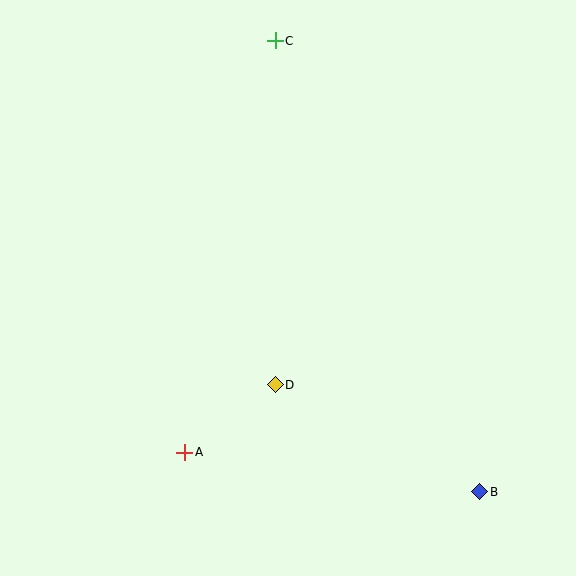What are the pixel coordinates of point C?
Point C is at (275, 41).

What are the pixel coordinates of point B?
Point B is at (480, 492).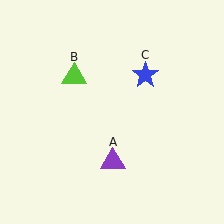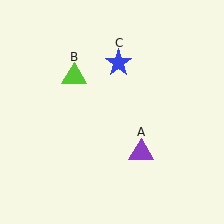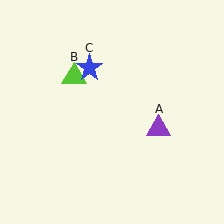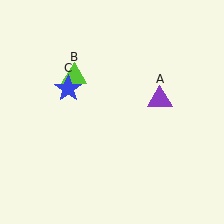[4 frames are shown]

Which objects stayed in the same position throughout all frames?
Lime triangle (object B) remained stationary.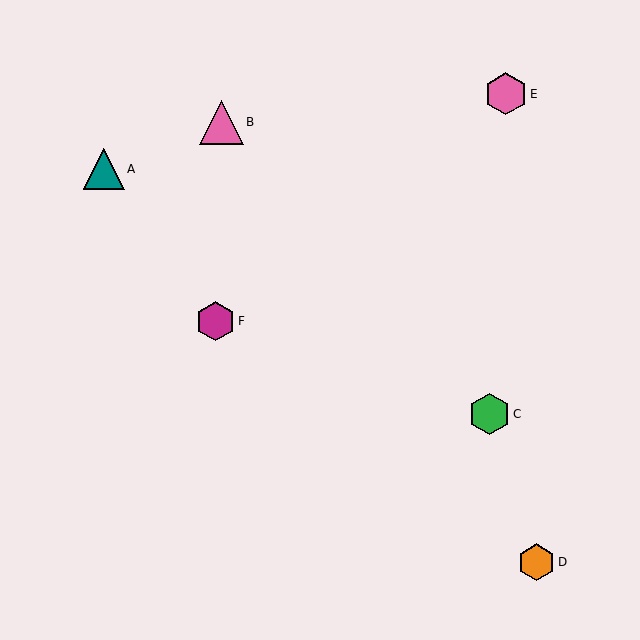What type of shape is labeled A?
Shape A is a teal triangle.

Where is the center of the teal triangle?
The center of the teal triangle is at (104, 169).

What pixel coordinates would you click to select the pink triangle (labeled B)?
Click at (221, 122) to select the pink triangle B.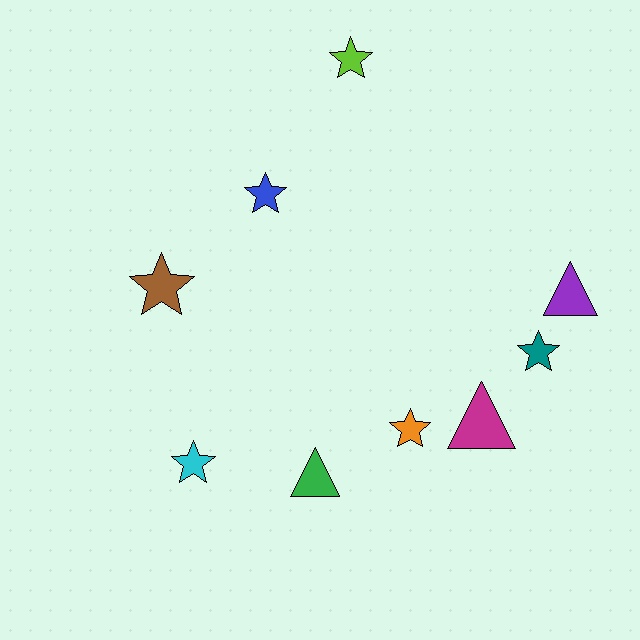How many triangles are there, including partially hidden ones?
There are 3 triangles.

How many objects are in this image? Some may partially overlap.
There are 9 objects.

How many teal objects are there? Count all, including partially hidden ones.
There is 1 teal object.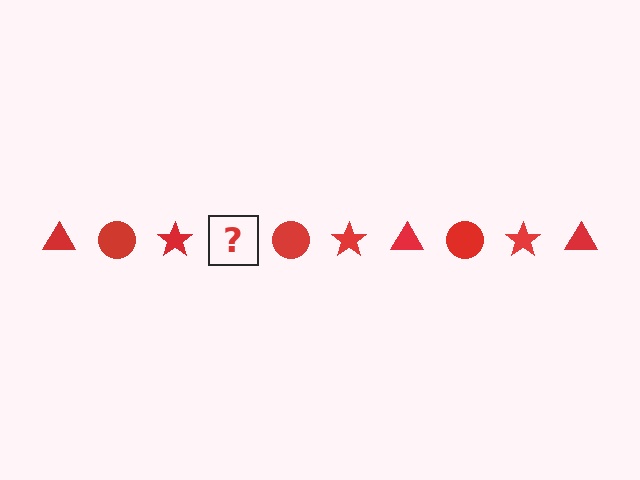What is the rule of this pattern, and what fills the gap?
The rule is that the pattern cycles through triangle, circle, star shapes in red. The gap should be filled with a red triangle.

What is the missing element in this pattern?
The missing element is a red triangle.